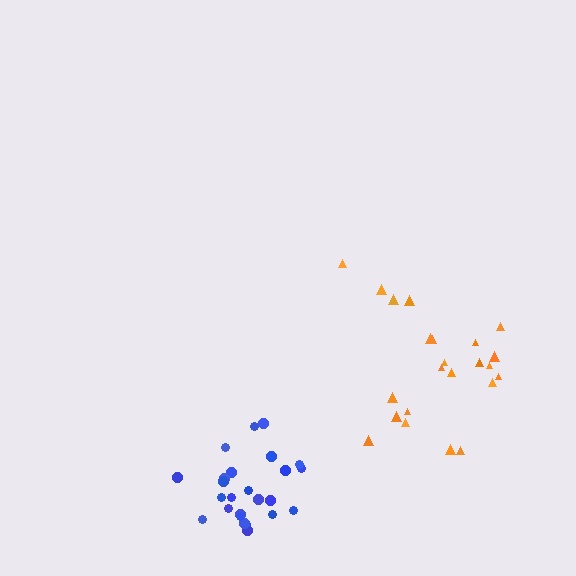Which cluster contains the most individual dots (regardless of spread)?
Blue (25).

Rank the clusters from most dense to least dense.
blue, orange.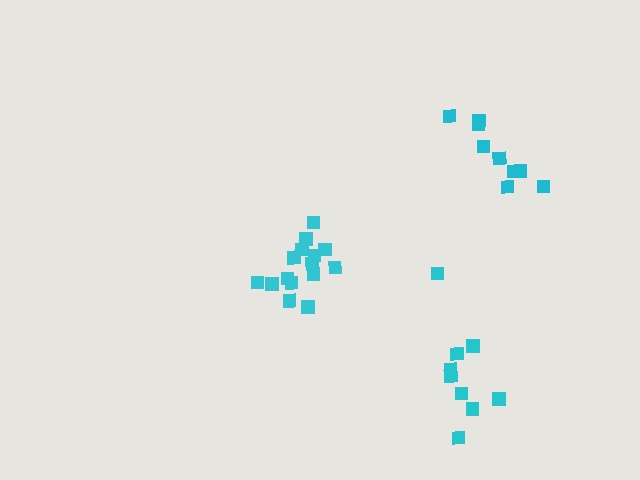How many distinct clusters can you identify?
There are 3 distinct clusters.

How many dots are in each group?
Group 1: 9 dots, Group 2: 9 dots, Group 3: 15 dots (33 total).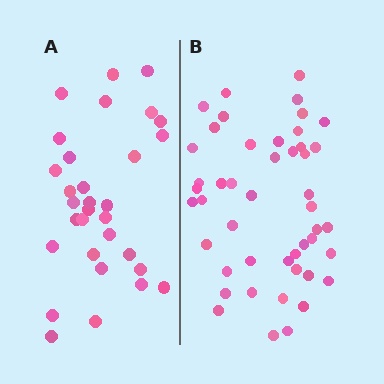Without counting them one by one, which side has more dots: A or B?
Region B (the right region) has more dots.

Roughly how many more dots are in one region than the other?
Region B has approximately 15 more dots than region A.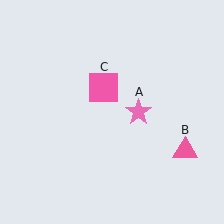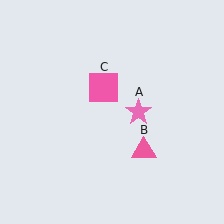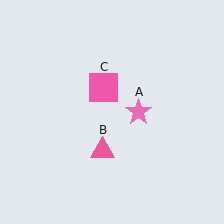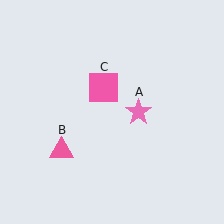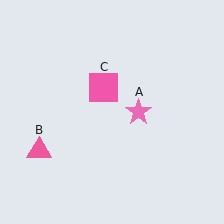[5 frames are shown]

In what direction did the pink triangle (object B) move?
The pink triangle (object B) moved left.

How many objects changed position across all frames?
1 object changed position: pink triangle (object B).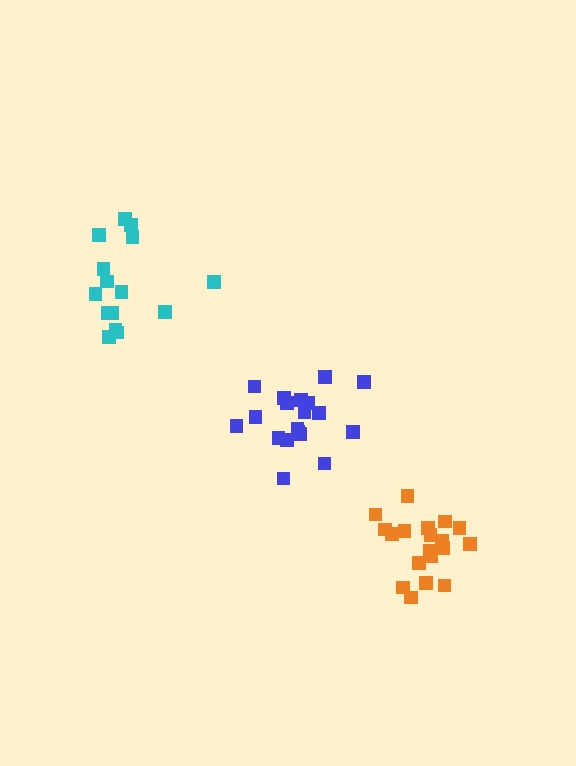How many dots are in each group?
Group 1: 19 dots, Group 2: 15 dots, Group 3: 19 dots (53 total).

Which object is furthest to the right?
The orange cluster is rightmost.